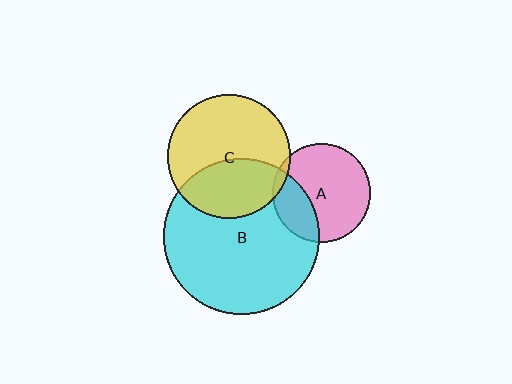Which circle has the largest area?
Circle B (cyan).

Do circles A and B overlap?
Yes.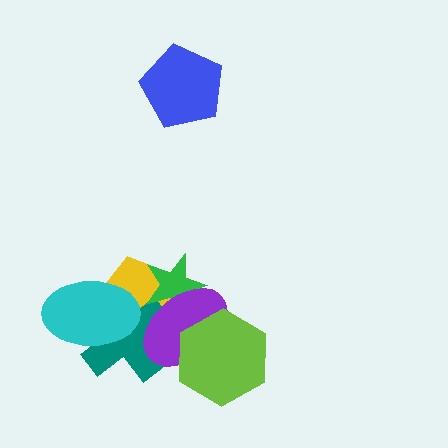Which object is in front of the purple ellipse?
The lime hexagon is in front of the purple ellipse.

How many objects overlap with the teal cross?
4 objects overlap with the teal cross.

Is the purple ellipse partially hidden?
Yes, it is partially covered by another shape.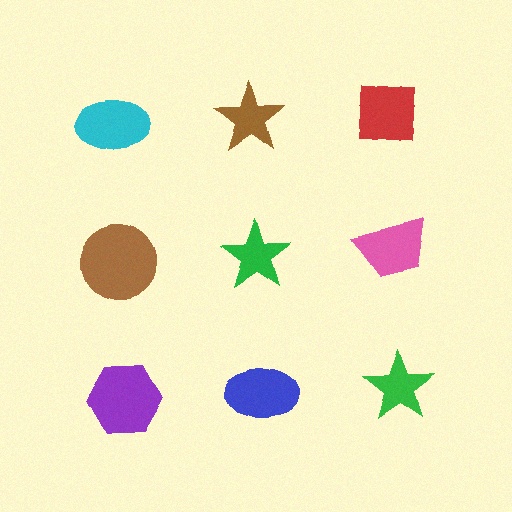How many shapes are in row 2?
3 shapes.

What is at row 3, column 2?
A blue ellipse.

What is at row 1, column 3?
A red square.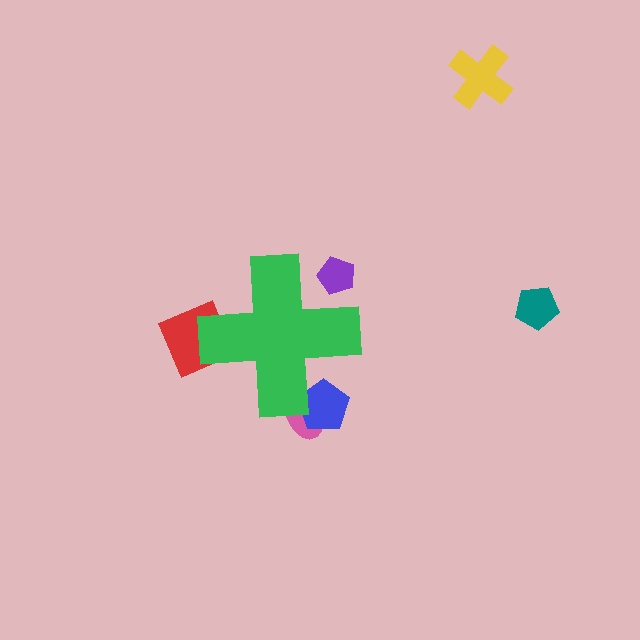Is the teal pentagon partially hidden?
No, the teal pentagon is fully visible.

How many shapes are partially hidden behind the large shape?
4 shapes are partially hidden.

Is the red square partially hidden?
Yes, the red square is partially hidden behind the green cross.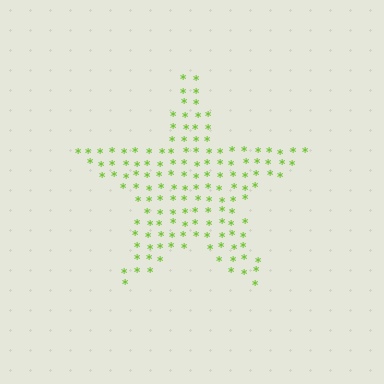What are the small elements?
The small elements are asterisks.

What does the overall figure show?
The overall figure shows a star.